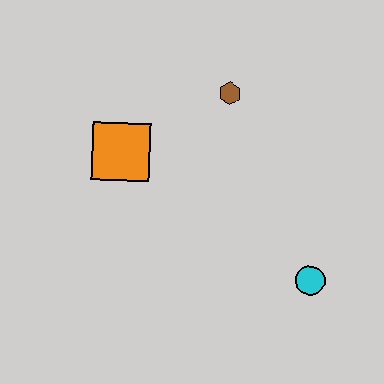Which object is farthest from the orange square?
The cyan circle is farthest from the orange square.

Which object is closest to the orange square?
The brown hexagon is closest to the orange square.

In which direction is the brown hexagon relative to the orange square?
The brown hexagon is to the right of the orange square.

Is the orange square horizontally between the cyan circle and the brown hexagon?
No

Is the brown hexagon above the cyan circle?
Yes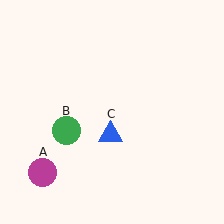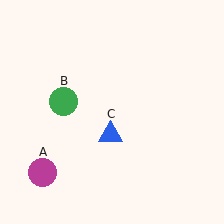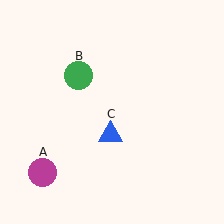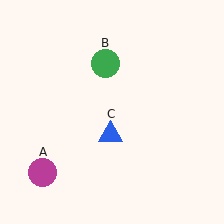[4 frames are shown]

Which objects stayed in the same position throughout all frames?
Magenta circle (object A) and blue triangle (object C) remained stationary.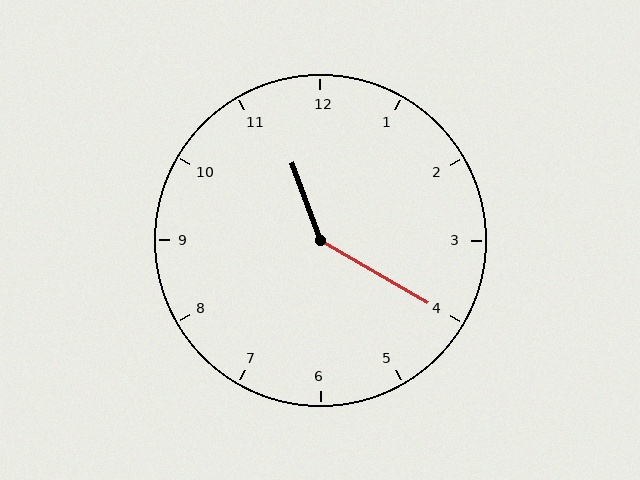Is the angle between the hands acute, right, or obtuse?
It is obtuse.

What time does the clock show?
11:20.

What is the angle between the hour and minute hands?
Approximately 140 degrees.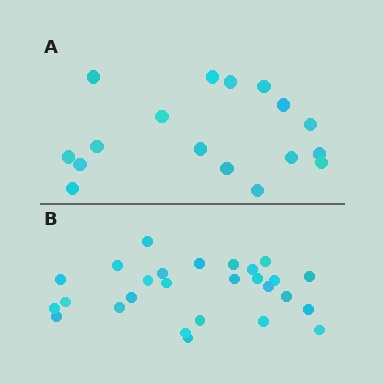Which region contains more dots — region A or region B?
Region B (the bottom region) has more dots.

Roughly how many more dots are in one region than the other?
Region B has roughly 10 or so more dots than region A.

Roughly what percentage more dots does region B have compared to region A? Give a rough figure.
About 60% more.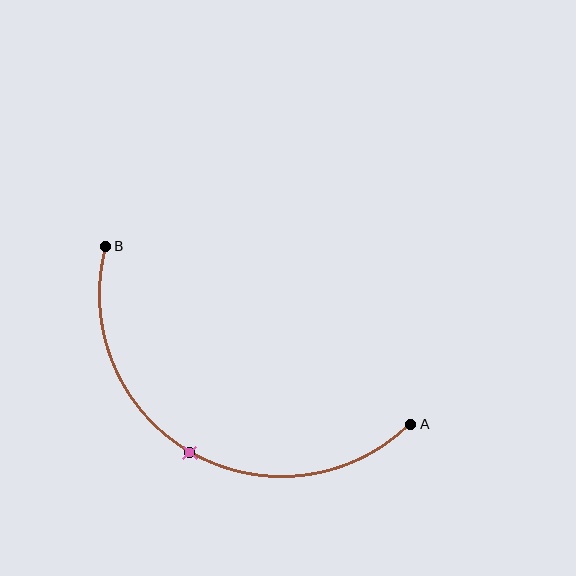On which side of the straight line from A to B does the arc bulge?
The arc bulges below the straight line connecting A and B.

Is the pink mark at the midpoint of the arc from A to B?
Yes. The pink mark lies on the arc at equal arc-length from both A and B — it is the arc midpoint.